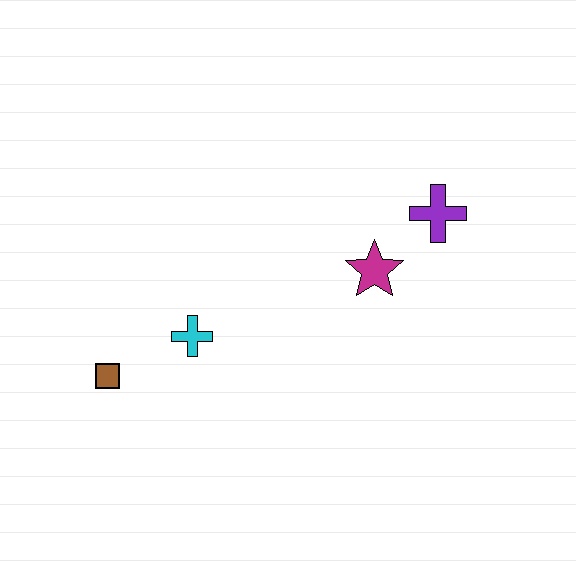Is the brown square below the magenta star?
Yes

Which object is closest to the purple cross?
The magenta star is closest to the purple cross.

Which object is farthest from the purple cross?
The brown square is farthest from the purple cross.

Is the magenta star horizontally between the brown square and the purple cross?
Yes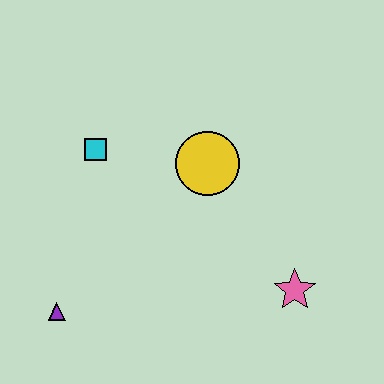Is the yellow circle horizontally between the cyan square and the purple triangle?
No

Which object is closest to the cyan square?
The yellow circle is closest to the cyan square.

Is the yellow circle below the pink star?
No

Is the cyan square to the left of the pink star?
Yes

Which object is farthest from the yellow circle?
The purple triangle is farthest from the yellow circle.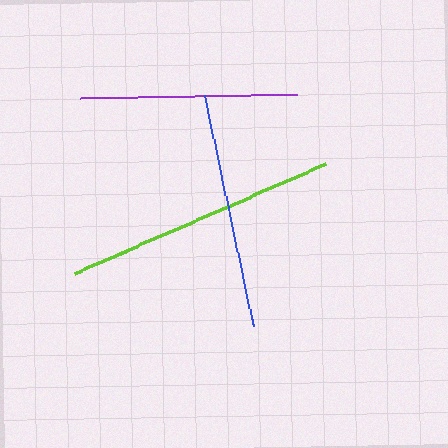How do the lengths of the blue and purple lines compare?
The blue and purple lines are approximately the same length.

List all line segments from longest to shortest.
From longest to shortest: lime, blue, purple.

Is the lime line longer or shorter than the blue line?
The lime line is longer than the blue line.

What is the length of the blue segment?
The blue segment is approximately 237 pixels long.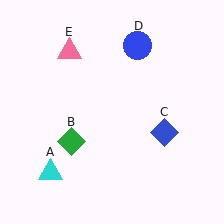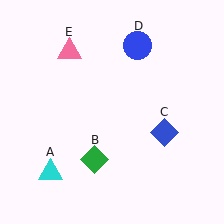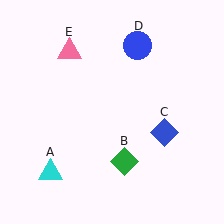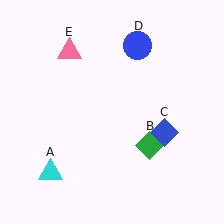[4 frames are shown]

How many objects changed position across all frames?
1 object changed position: green diamond (object B).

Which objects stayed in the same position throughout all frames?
Cyan triangle (object A) and blue diamond (object C) and blue circle (object D) and pink triangle (object E) remained stationary.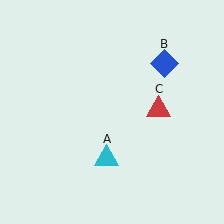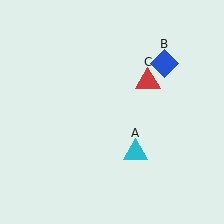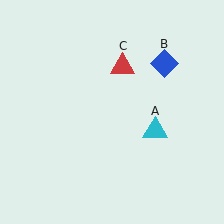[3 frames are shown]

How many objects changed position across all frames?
2 objects changed position: cyan triangle (object A), red triangle (object C).